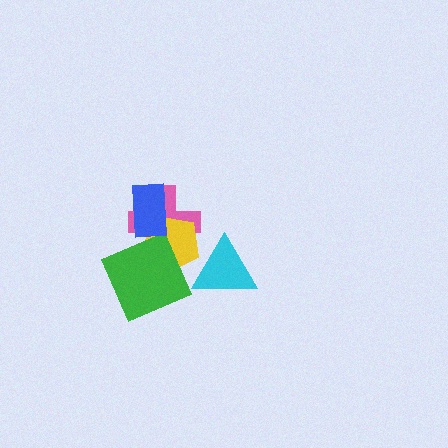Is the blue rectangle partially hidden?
No, no other shape covers it.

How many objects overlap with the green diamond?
3 objects overlap with the green diamond.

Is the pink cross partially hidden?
Yes, it is partially covered by another shape.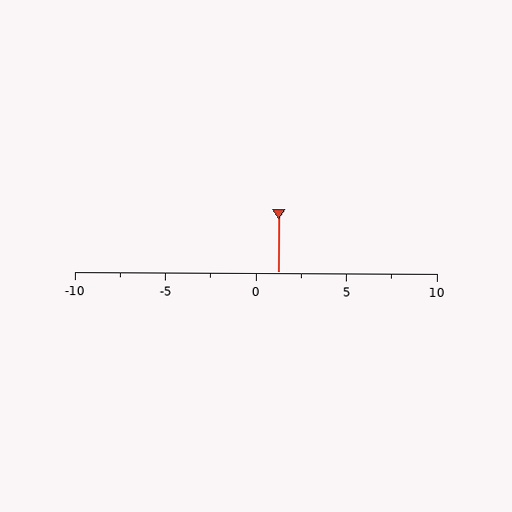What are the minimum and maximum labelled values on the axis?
The axis runs from -10 to 10.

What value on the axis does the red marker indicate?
The marker indicates approximately 1.2.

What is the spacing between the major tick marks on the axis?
The major ticks are spaced 5 apart.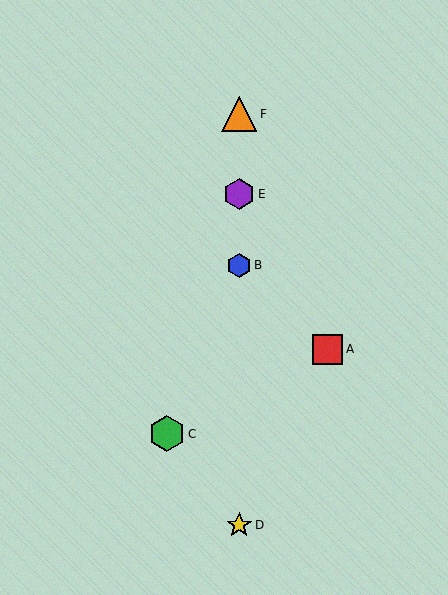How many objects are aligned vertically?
4 objects (B, D, E, F) are aligned vertically.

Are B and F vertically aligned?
Yes, both are at x≈239.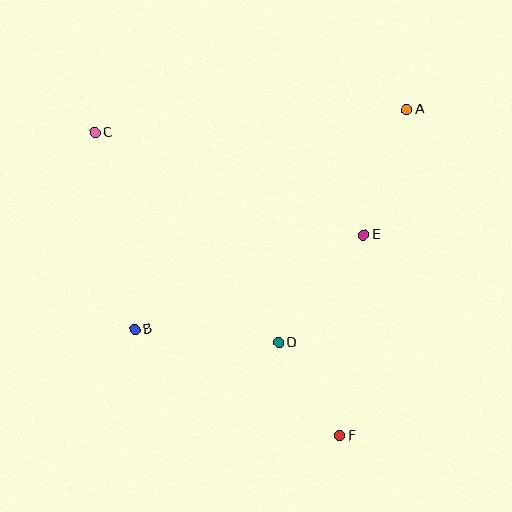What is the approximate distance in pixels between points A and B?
The distance between A and B is approximately 350 pixels.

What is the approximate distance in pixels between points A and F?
The distance between A and F is approximately 333 pixels.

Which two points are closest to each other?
Points D and F are closest to each other.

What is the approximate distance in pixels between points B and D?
The distance between B and D is approximately 144 pixels.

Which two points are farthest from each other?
Points C and F are farthest from each other.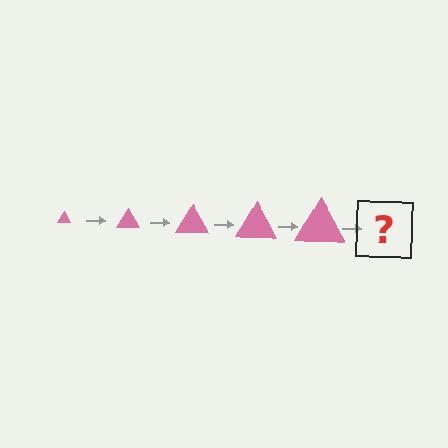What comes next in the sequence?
The next element should be a pink triangle, larger than the previous one.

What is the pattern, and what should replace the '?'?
The pattern is that the triangle gets progressively larger each step. The '?' should be a pink triangle, larger than the previous one.